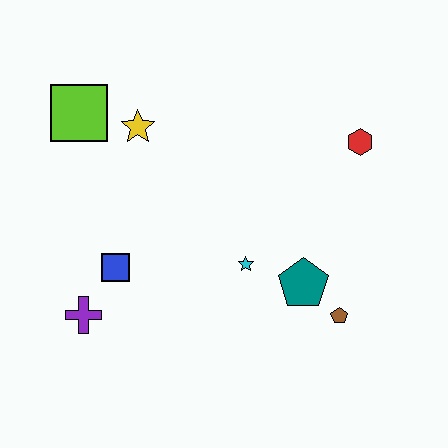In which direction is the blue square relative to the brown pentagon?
The blue square is to the left of the brown pentagon.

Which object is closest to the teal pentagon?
The brown pentagon is closest to the teal pentagon.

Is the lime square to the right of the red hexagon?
No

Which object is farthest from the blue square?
The red hexagon is farthest from the blue square.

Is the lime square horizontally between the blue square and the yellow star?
No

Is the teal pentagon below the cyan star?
Yes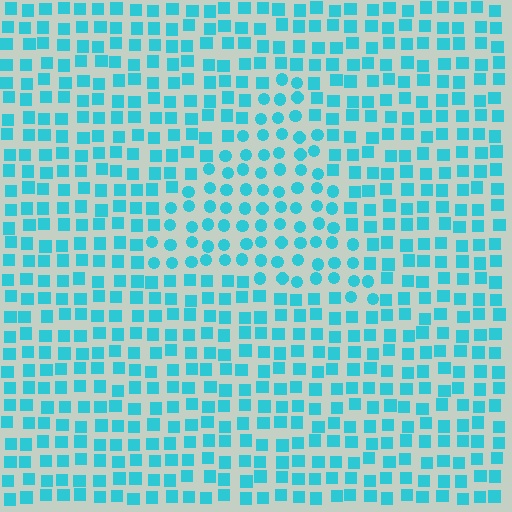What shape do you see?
I see a triangle.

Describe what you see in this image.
The image is filled with small cyan elements arranged in a uniform grid. A triangle-shaped region contains circles, while the surrounding area contains squares. The boundary is defined purely by the change in element shape.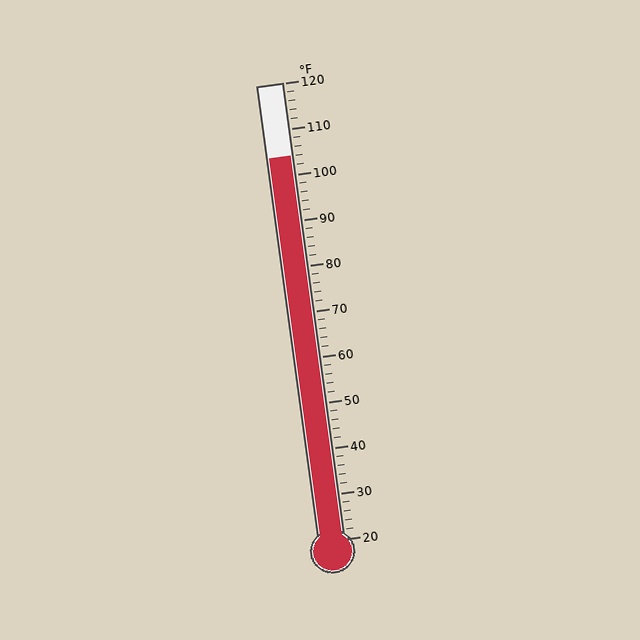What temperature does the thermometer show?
The thermometer shows approximately 104°F.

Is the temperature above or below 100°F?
The temperature is above 100°F.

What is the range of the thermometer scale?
The thermometer scale ranges from 20°F to 120°F.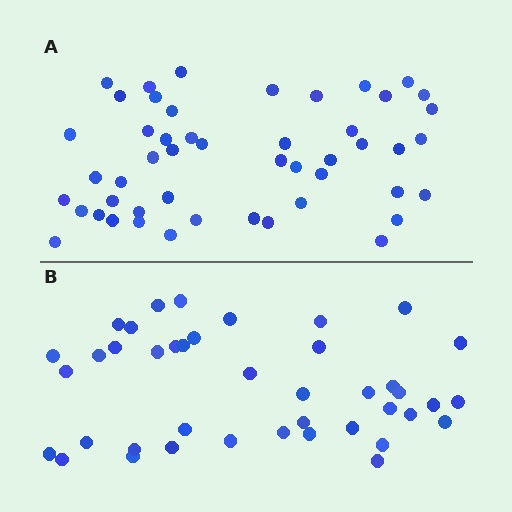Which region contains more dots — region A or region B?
Region A (the top region) has more dots.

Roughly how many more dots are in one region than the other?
Region A has roughly 8 or so more dots than region B.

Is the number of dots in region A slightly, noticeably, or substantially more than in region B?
Region A has only slightly more — the two regions are fairly close. The ratio is roughly 1.2 to 1.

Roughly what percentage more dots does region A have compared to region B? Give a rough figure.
About 20% more.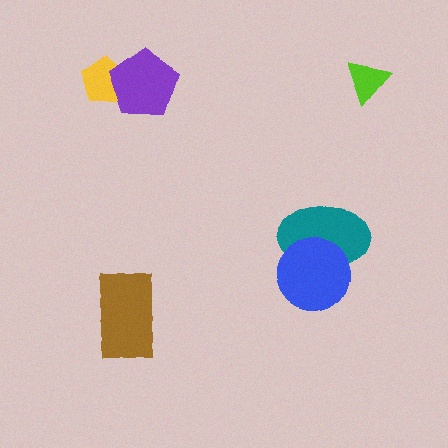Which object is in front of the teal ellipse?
The blue circle is in front of the teal ellipse.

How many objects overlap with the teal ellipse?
1 object overlaps with the teal ellipse.